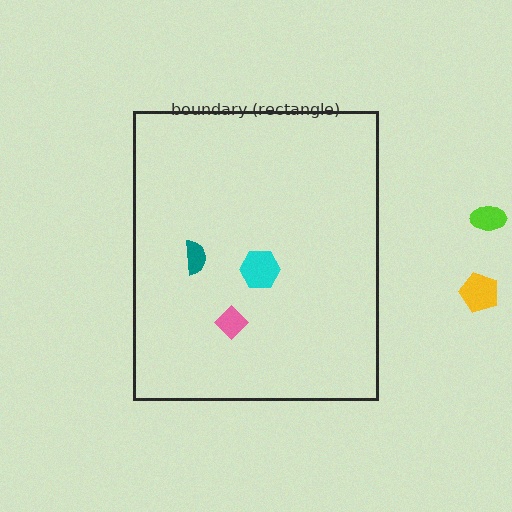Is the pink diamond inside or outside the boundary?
Inside.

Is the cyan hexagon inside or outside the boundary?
Inside.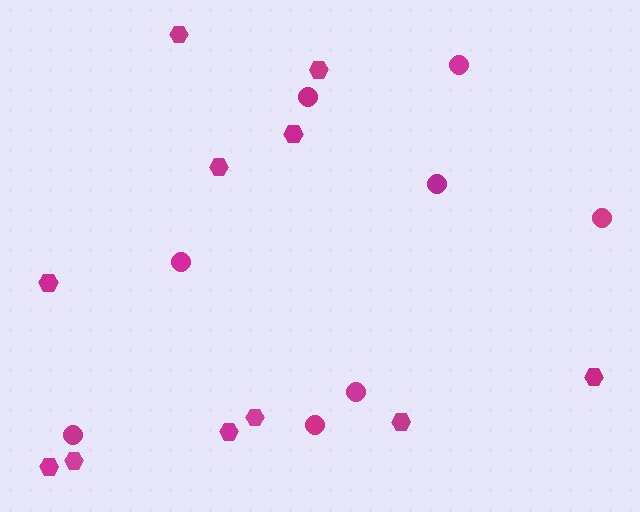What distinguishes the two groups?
There are 2 groups: one group of hexagons (11) and one group of circles (8).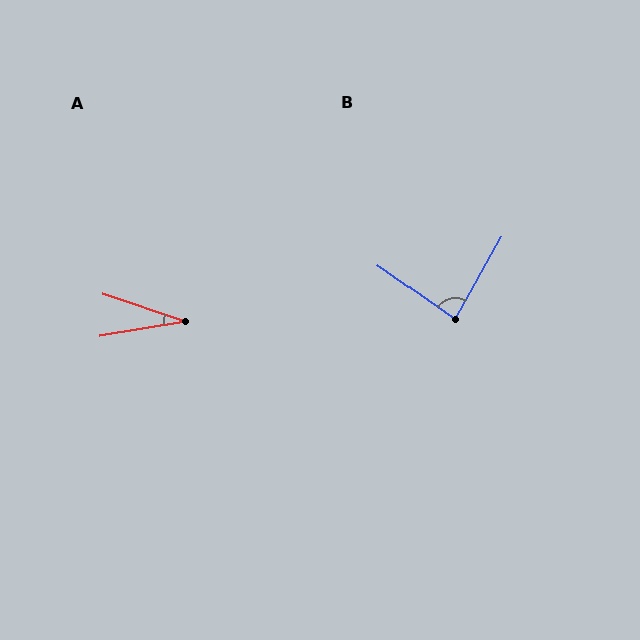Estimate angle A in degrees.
Approximately 28 degrees.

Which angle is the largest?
B, at approximately 84 degrees.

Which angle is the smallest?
A, at approximately 28 degrees.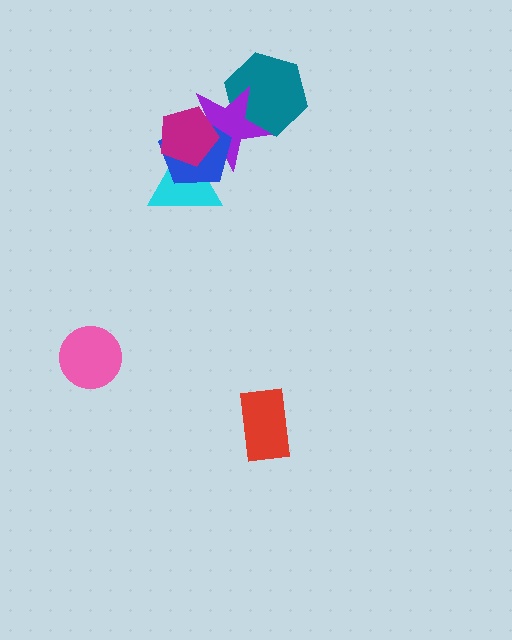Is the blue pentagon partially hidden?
Yes, it is partially covered by another shape.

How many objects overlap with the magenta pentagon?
3 objects overlap with the magenta pentagon.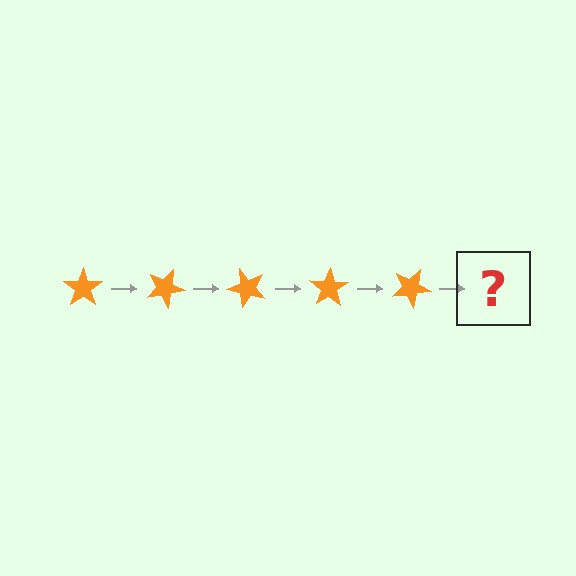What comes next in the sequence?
The next element should be an orange star rotated 125 degrees.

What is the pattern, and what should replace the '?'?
The pattern is that the star rotates 25 degrees each step. The '?' should be an orange star rotated 125 degrees.